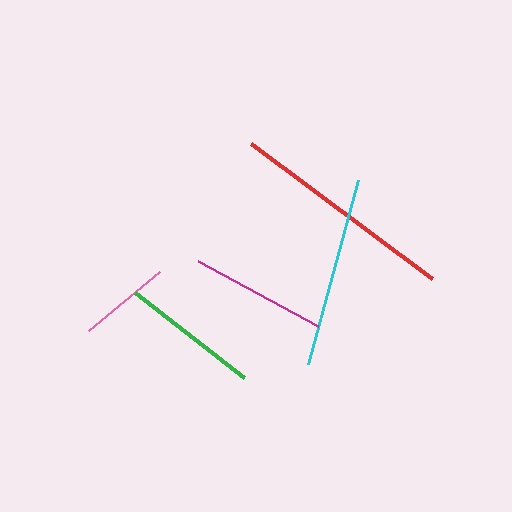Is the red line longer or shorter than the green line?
The red line is longer than the green line.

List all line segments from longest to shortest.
From longest to shortest: red, cyan, green, magenta, pink.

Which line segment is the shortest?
The pink line is the shortest at approximately 92 pixels.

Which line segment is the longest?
The red line is the longest at approximately 225 pixels.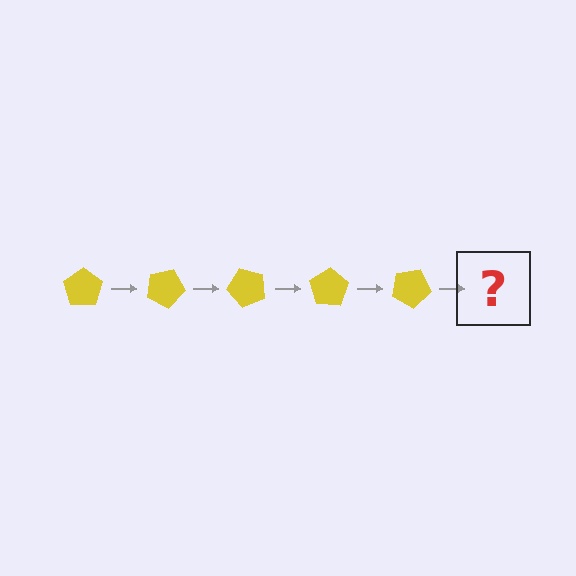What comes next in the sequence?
The next element should be a yellow pentagon rotated 125 degrees.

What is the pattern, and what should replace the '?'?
The pattern is that the pentagon rotates 25 degrees each step. The '?' should be a yellow pentagon rotated 125 degrees.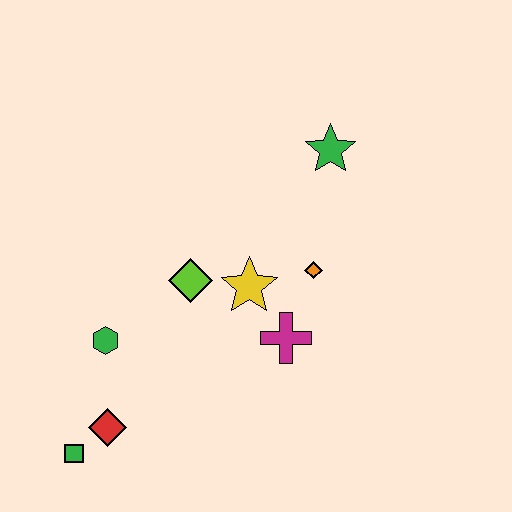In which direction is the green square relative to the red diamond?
The green square is to the left of the red diamond.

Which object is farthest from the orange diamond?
The green square is farthest from the orange diamond.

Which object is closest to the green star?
The orange diamond is closest to the green star.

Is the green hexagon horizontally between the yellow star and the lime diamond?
No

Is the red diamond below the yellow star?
Yes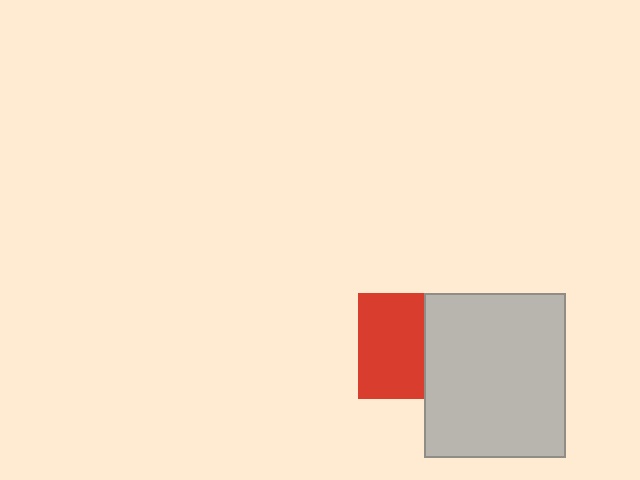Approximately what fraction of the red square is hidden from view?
Roughly 38% of the red square is hidden behind the light gray rectangle.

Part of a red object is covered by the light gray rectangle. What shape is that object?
It is a square.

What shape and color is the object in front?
The object in front is a light gray rectangle.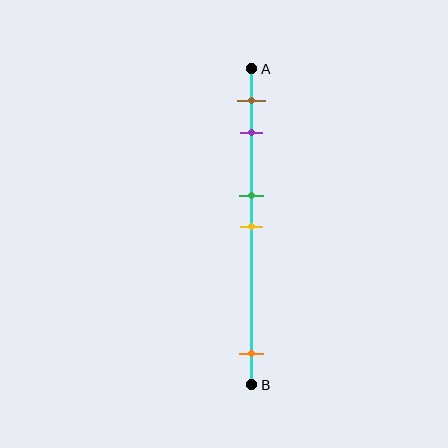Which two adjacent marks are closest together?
The green and yellow marks are the closest adjacent pair.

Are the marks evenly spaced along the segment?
No, the marks are not evenly spaced.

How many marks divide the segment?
There are 5 marks dividing the segment.